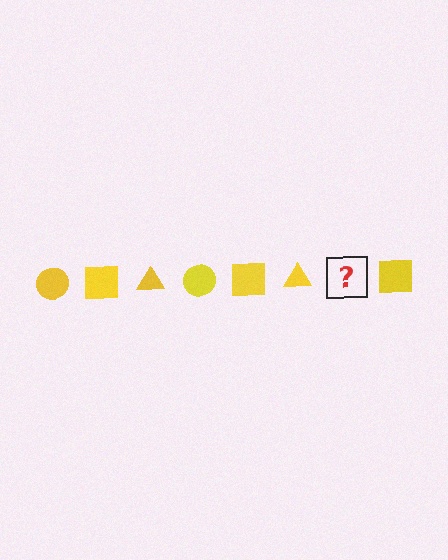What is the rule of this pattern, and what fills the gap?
The rule is that the pattern cycles through circle, square, triangle shapes in yellow. The gap should be filled with a yellow circle.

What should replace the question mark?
The question mark should be replaced with a yellow circle.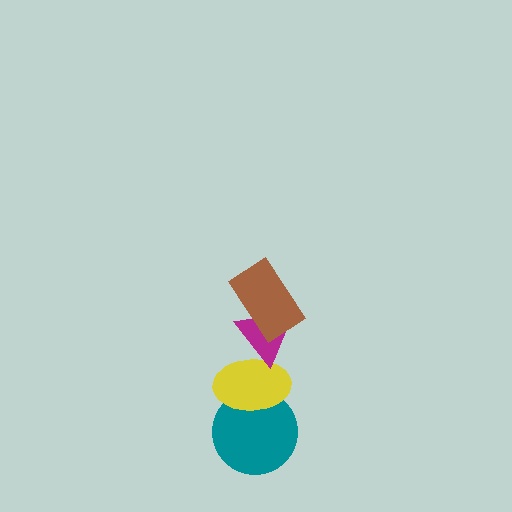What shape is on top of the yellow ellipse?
The magenta triangle is on top of the yellow ellipse.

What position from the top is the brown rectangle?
The brown rectangle is 1st from the top.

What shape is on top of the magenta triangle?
The brown rectangle is on top of the magenta triangle.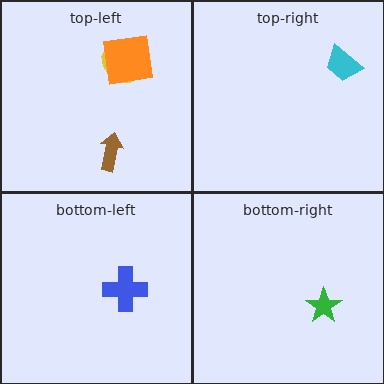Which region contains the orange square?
The top-left region.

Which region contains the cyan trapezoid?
The top-right region.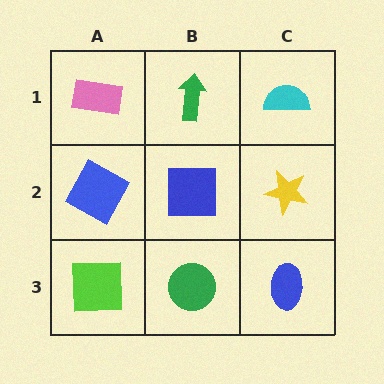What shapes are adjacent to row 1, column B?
A blue square (row 2, column B), a pink rectangle (row 1, column A), a cyan semicircle (row 1, column C).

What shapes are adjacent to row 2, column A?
A pink rectangle (row 1, column A), a lime square (row 3, column A), a blue square (row 2, column B).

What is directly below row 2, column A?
A lime square.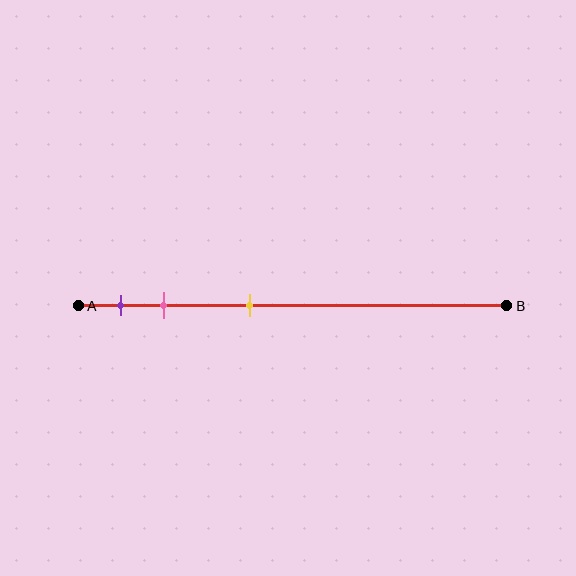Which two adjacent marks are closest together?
The purple and pink marks are the closest adjacent pair.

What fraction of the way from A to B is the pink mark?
The pink mark is approximately 20% (0.2) of the way from A to B.